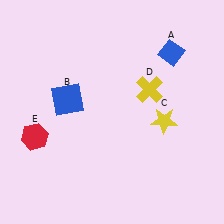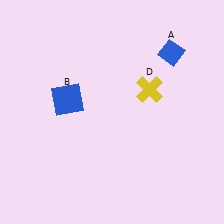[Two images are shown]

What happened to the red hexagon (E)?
The red hexagon (E) was removed in Image 2. It was in the bottom-left area of Image 1.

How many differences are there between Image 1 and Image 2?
There are 2 differences between the two images.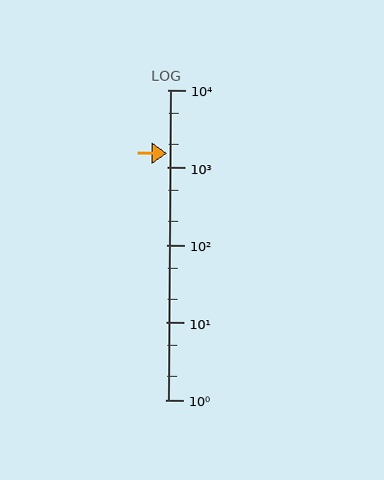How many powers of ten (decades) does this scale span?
The scale spans 4 decades, from 1 to 10000.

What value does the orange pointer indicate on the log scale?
The pointer indicates approximately 1500.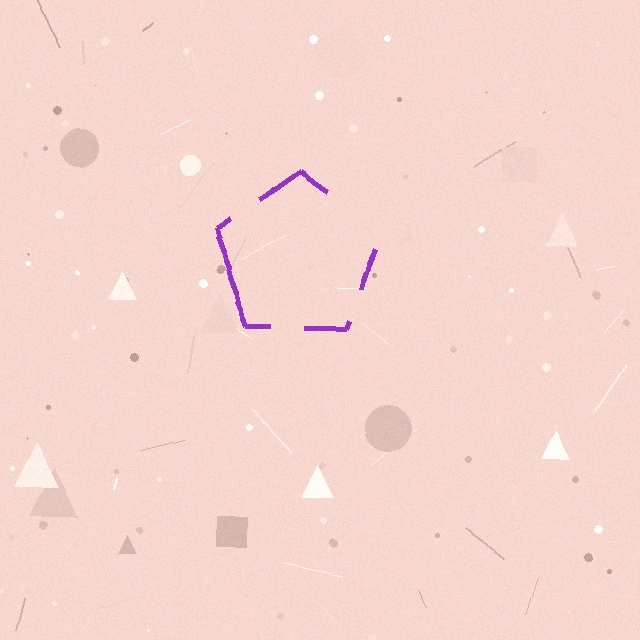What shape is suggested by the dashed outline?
The dashed outline suggests a pentagon.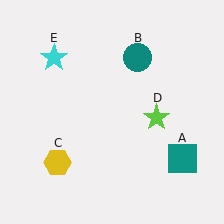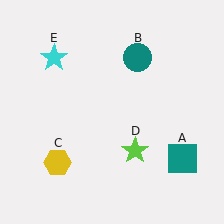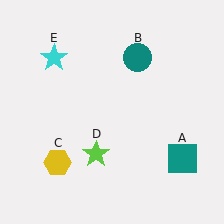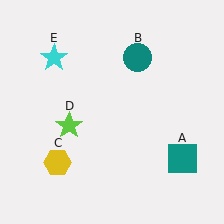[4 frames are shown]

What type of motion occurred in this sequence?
The lime star (object D) rotated clockwise around the center of the scene.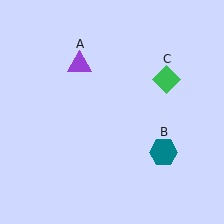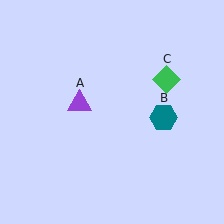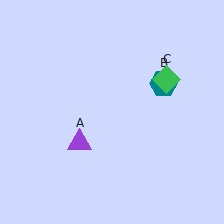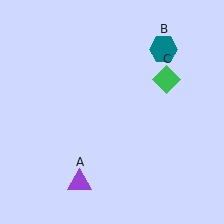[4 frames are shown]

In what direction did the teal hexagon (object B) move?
The teal hexagon (object B) moved up.